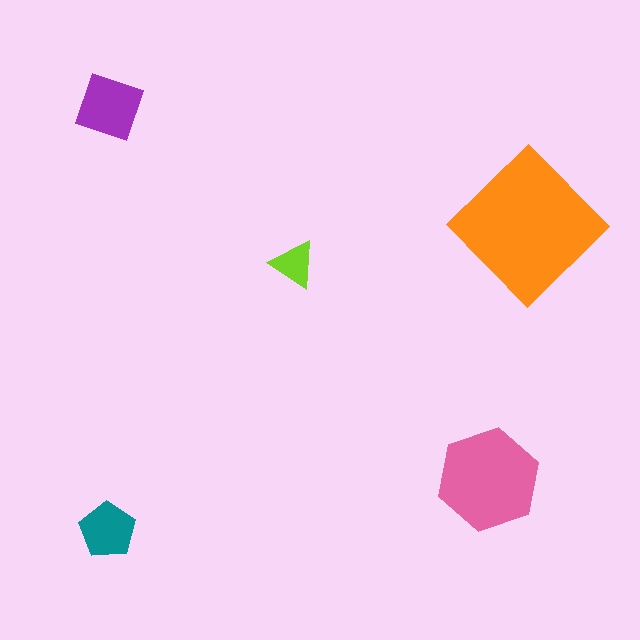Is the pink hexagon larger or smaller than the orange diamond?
Smaller.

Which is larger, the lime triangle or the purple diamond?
The purple diamond.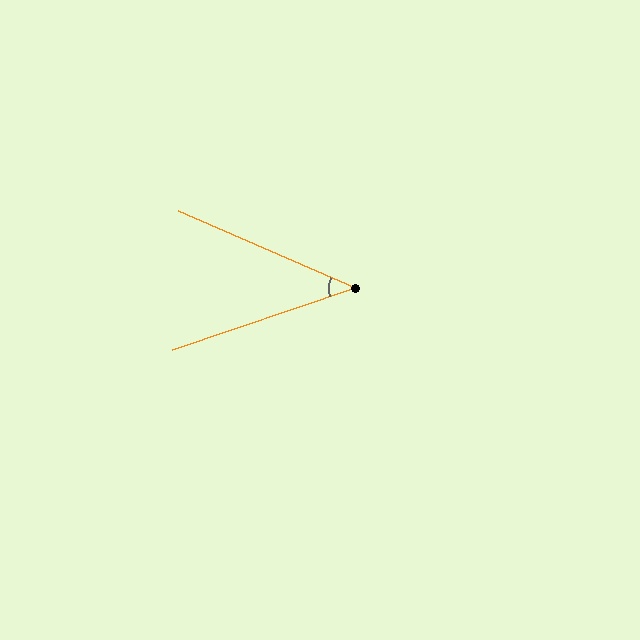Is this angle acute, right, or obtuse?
It is acute.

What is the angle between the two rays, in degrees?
Approximately 42 degrees.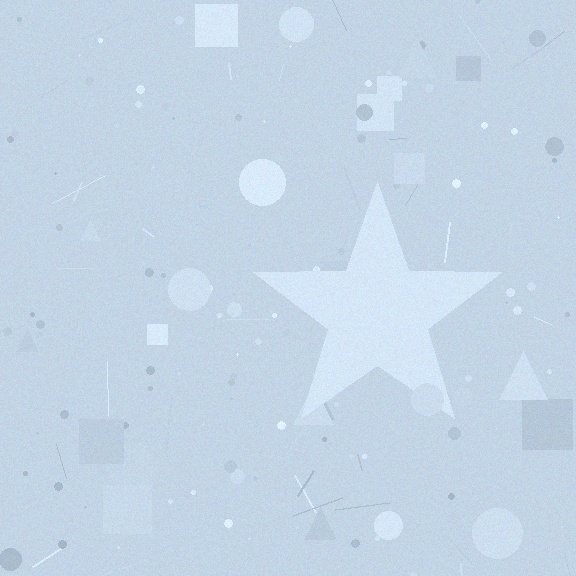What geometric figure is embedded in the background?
A star is embedded in the background.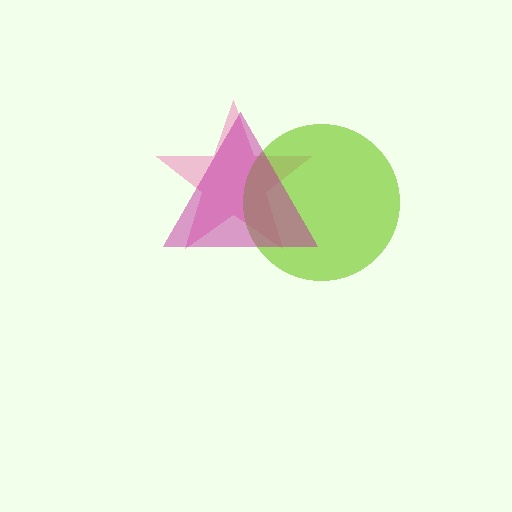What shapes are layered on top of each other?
The layered shapes are: a pink star, a lime circle, a magenta triangle.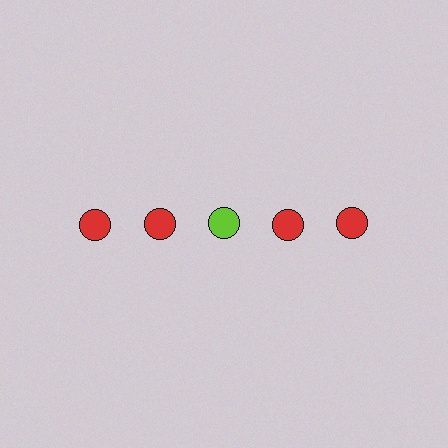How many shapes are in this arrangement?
There are 5 shapes arranged in a grid pattern.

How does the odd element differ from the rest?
It has a different color: lime instead of red.